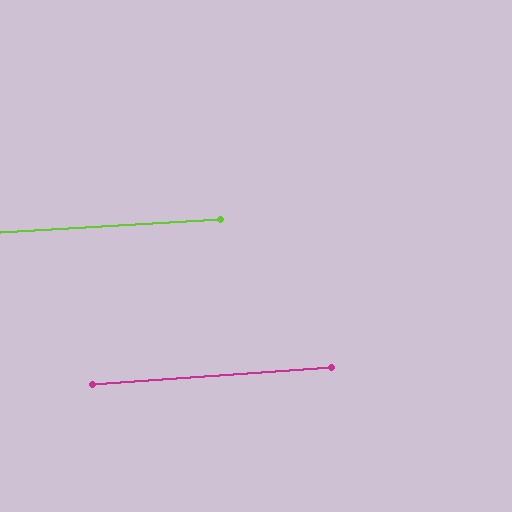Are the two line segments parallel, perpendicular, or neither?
Parallel — their directions differ by only 0.9°.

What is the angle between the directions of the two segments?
Approximately 1 degree.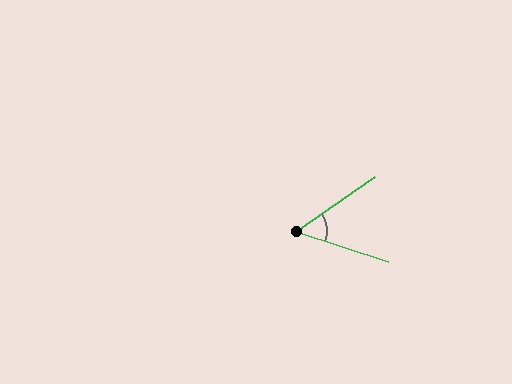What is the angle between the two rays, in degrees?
Approximately 53 degrees.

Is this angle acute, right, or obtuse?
It is acute.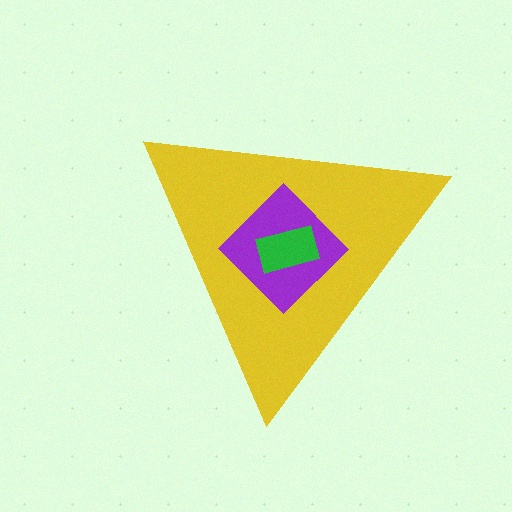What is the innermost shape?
The green rectangle.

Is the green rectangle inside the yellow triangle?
Yes.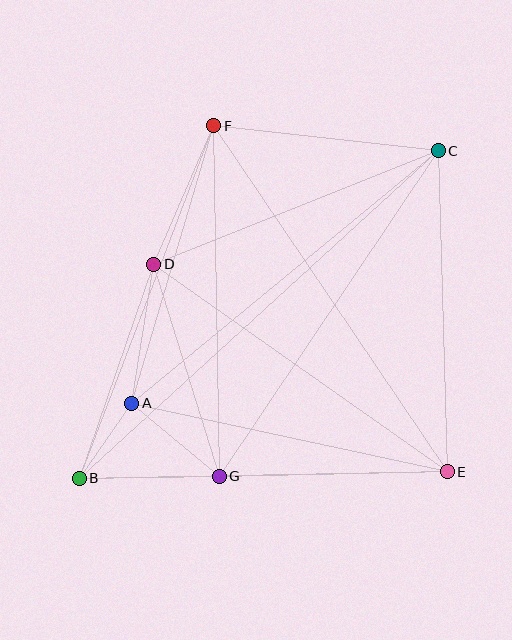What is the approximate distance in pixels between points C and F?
The distance between C and F is approximately 226 pixels.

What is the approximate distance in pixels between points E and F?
The distance between E and F is approximately 417 pixels.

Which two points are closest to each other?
Points A and B are closest to each other.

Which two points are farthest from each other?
Points B and C are farthest from each other.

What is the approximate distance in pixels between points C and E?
The distance between C and E is approximately 321 pixels.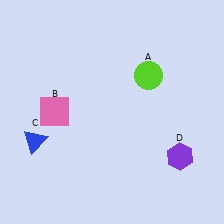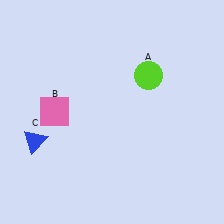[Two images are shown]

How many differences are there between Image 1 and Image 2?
There is 1 difference between the two images.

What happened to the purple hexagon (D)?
The purple hexagon (D) was removed in Image 2. It was in the bottom-right area of Image 1.